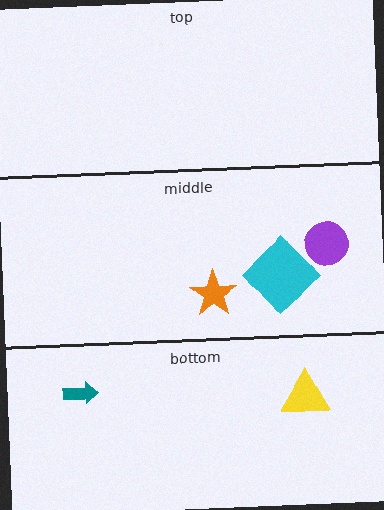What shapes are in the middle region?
The purple circle, the cyan diamond, the orange star.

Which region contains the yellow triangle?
The bottom region.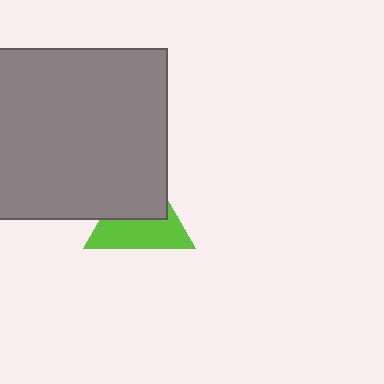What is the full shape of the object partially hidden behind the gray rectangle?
The partially hidden object is a lime triangle.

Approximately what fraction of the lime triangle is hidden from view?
Roughly 46% of the lime triangle is hidden behind the gray rectangle.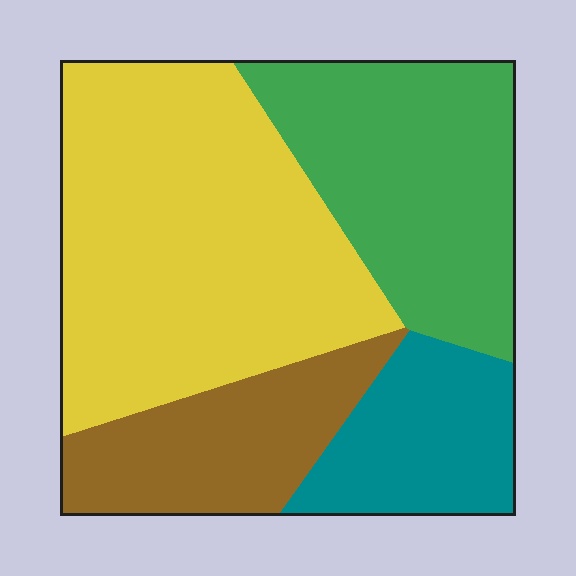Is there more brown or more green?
Green.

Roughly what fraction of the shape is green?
Green takes up about one quarter (1/4) of the shape.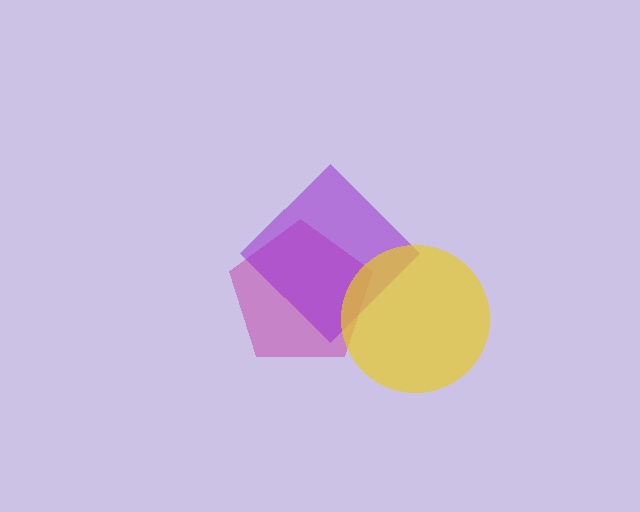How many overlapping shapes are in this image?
There are 3 overlapping shapes in the image.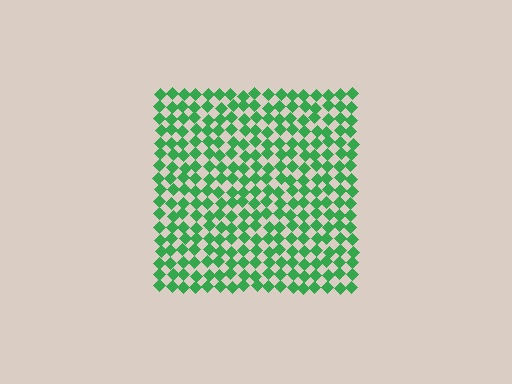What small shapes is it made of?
It is made of small diamonds.